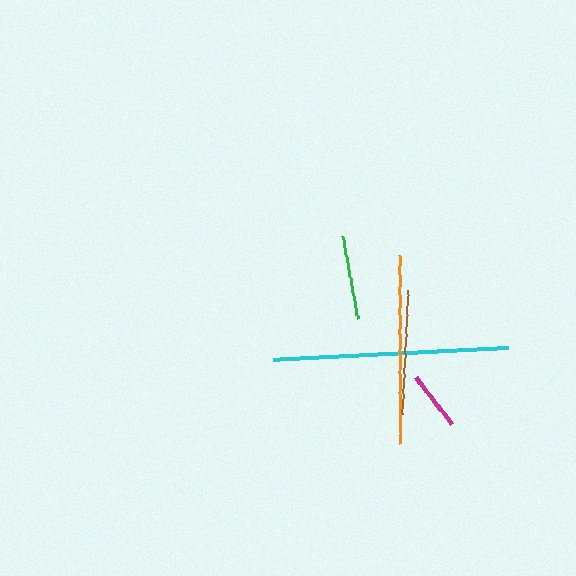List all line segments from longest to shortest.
From longest to shortest: cyan, orange, brown, green, magenta.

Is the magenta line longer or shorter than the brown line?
The brown line is longer than the magenta line.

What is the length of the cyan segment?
The cyan segment is approximately 236 pixels long.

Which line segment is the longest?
The cyan line is the longest at approximately 236 pixels.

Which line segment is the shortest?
The magenta line is the shortest at approximately 60 pixels.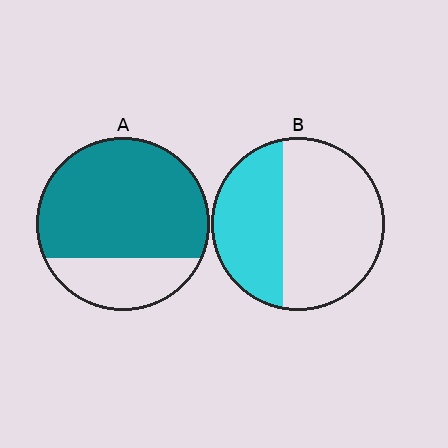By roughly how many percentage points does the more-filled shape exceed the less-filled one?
By roughly 35 percentage points (A over B).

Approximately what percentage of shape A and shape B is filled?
A is approximately 75% and B is approximately 40%.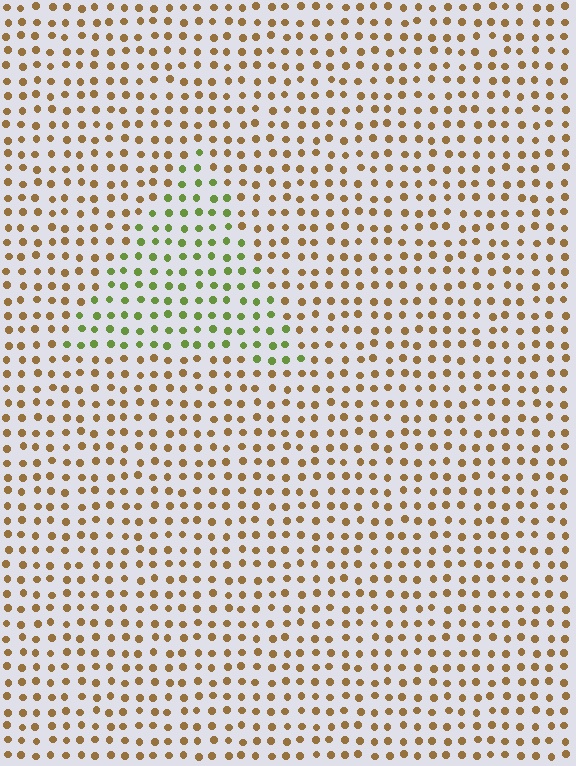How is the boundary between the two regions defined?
The boundary is defined purely by a slight shift in hue (about 56 degrees). Spacing, size, and orientation are identical on both sides.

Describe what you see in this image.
The image is filled with small brown elements in a uniform arrangement. A triangle-shaped region is visible where the elements are tinted to a slightly different hue, forming a subtle color boundary.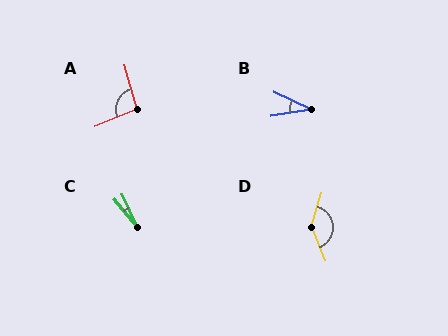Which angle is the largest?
D, at approximately 141 degrees.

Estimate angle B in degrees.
Approximately 35 degrees.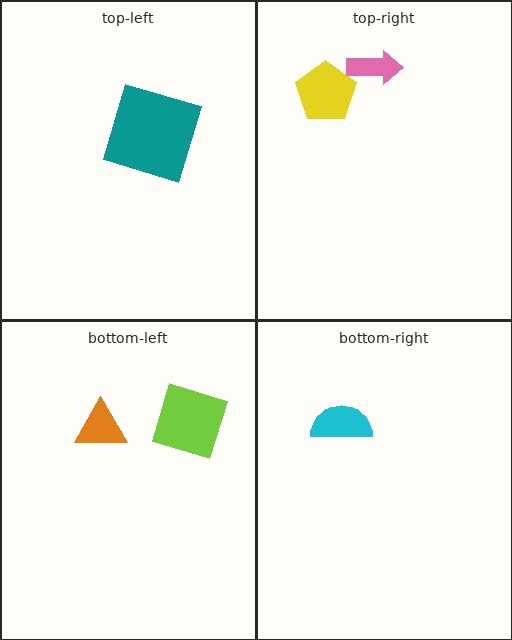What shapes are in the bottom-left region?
The orange triangle, the lime diamond.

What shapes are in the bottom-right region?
The cyan semicircle.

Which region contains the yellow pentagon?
The top-right region.